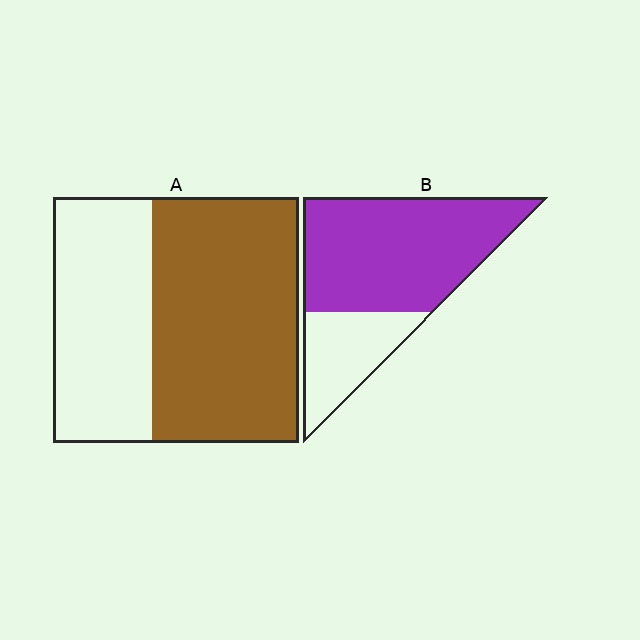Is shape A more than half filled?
Yes.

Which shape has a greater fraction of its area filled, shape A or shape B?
Shape B.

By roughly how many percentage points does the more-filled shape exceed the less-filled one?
By roughly 10 percentage points (B over A).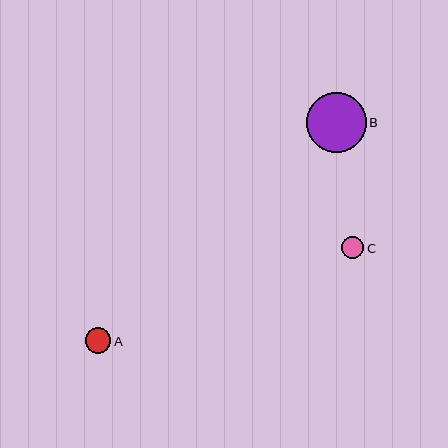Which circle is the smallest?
Circle C is the smallest with a size of approximately 22 pixels.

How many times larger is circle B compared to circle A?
Circle B is approximately 2.3 times the size of circle A.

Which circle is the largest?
Circle B is the largest with a size of approximately 60 pixels.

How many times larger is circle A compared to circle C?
Circle A is approximately 1.2 times the size of circle C.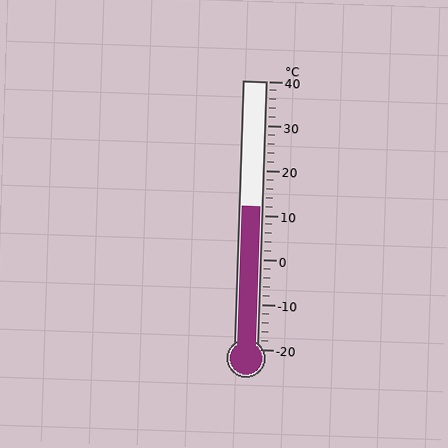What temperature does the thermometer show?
The thermometer shows approximately 12°C.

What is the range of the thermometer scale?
The thermometer scale ranges from -20°C to 40°C.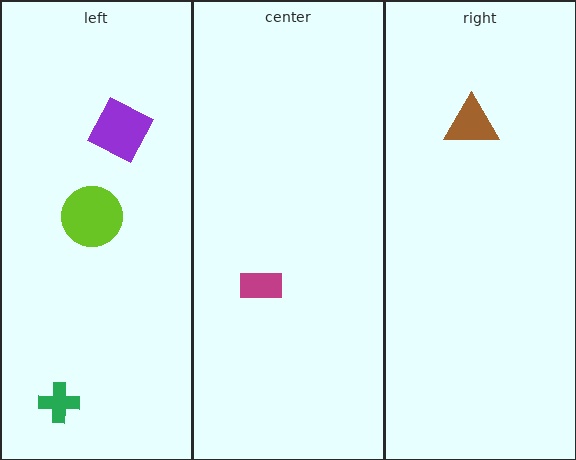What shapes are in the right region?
The brown triangle.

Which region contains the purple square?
The left region.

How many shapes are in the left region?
3.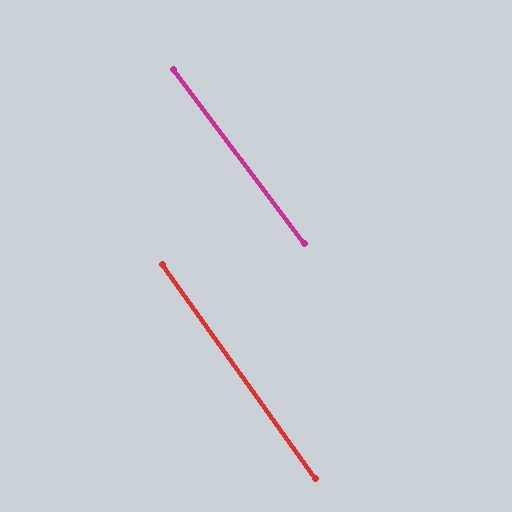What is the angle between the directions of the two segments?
Approximately 2 degrees.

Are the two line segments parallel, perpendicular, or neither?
Parallel — their directions differ by only 1.7°.